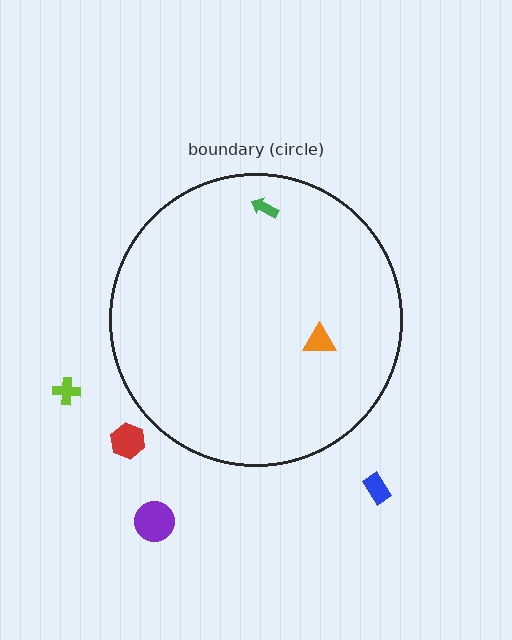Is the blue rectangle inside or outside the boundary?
Outside.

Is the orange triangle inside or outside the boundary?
Inside.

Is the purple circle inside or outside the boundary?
Outside.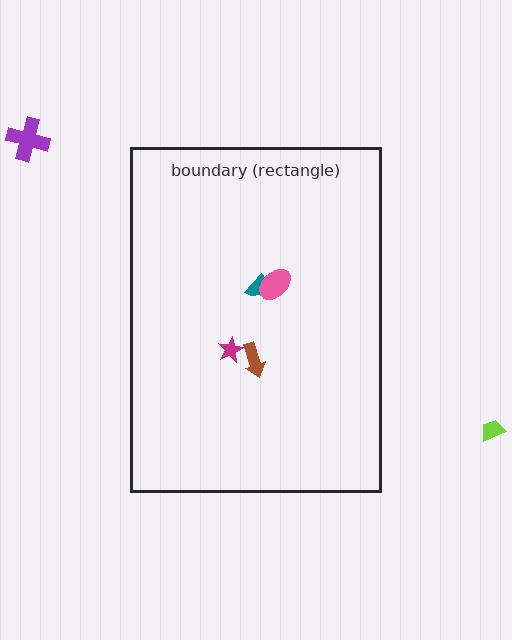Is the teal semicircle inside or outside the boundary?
Inside.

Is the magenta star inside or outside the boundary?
Inside.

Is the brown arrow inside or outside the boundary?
Inside.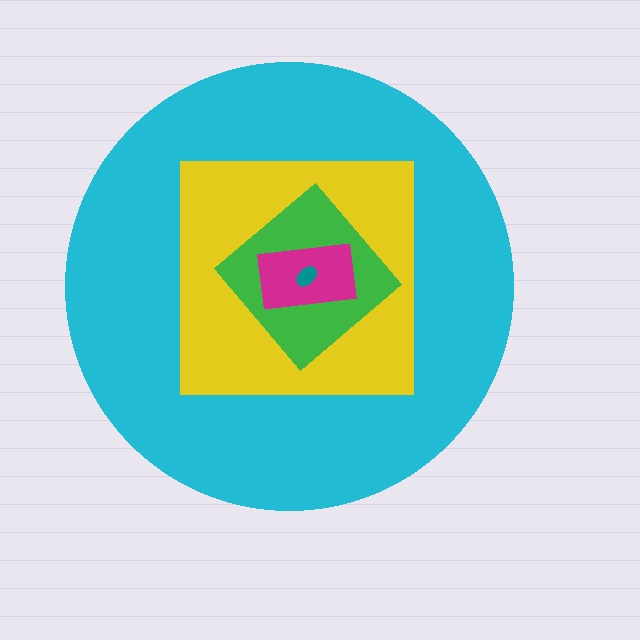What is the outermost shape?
The cyan circle.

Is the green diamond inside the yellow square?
Yes.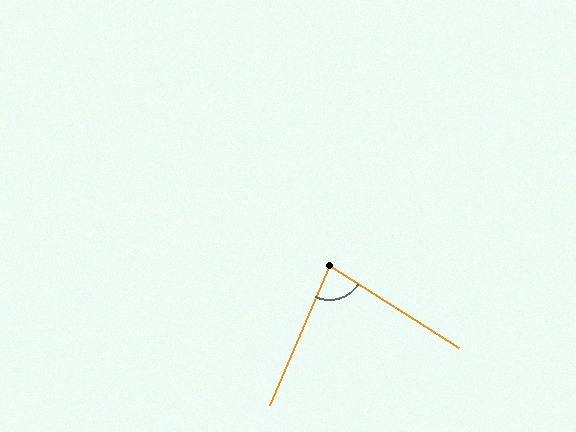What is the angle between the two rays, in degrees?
Approximately 81 degrees.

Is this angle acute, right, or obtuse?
It is acute.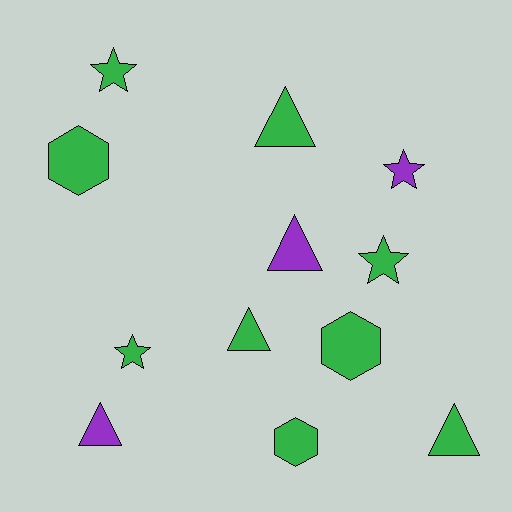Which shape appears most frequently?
Triangle, with 5 objects.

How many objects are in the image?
There are 12 objects.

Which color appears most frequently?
Green, with 9 objects.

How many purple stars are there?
There is 1 purple star.